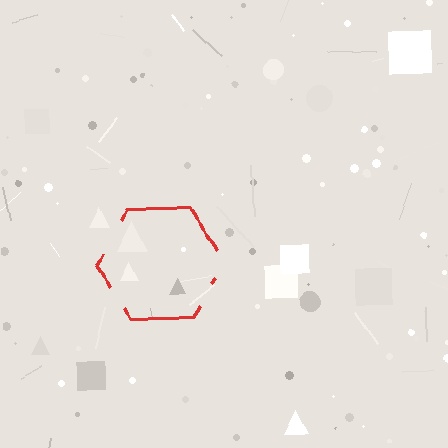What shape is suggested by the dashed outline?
The dashed outline suggests a hexagon.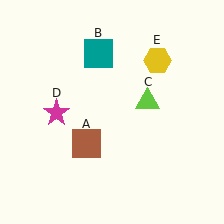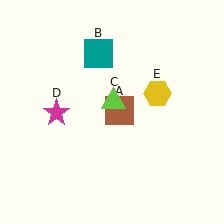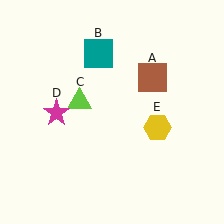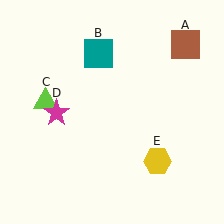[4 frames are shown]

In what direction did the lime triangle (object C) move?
The lime triangle (object C) moved left.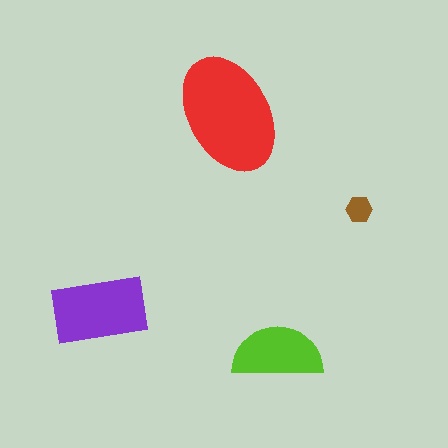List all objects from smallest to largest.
The brown hexagon, the lime semicircle, the purple rectangle, the red ellipse.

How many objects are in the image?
There are 4 objects in the image.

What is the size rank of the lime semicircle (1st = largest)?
3rd.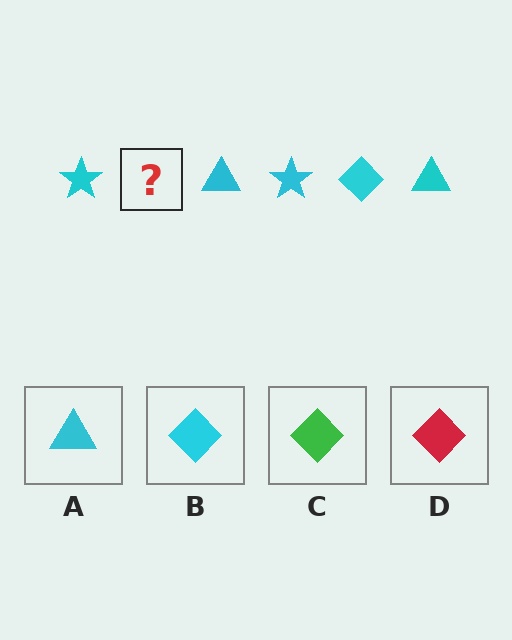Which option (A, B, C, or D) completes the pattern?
B.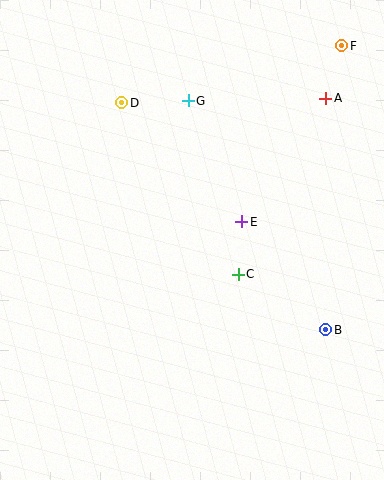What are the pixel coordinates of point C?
Point C is at (238, 274).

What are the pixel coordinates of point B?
Point B is at (326, 330).